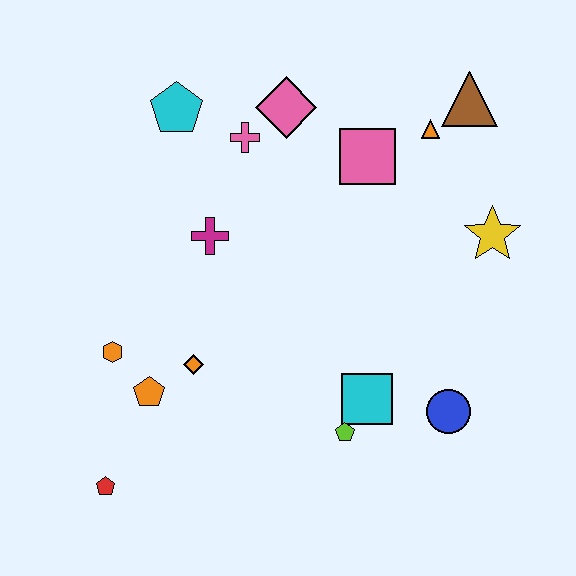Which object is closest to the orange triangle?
The brown triangle is closest to the orange triangle.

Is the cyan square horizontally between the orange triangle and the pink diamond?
Yes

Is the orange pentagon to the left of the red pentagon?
No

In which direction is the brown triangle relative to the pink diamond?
The brown triangle is to the right of the pink diamond.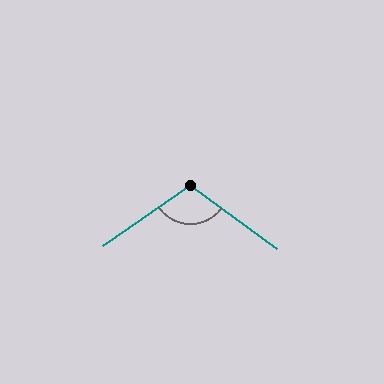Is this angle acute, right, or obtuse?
It is obtuse.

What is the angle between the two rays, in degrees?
Approximately 109 degrees.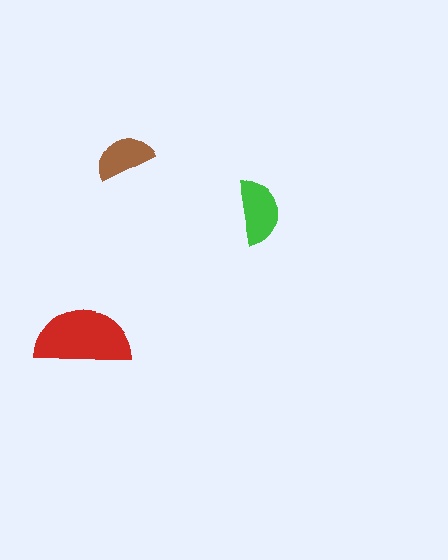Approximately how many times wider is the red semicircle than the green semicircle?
About 1.5 times wider.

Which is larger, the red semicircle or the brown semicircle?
The red one.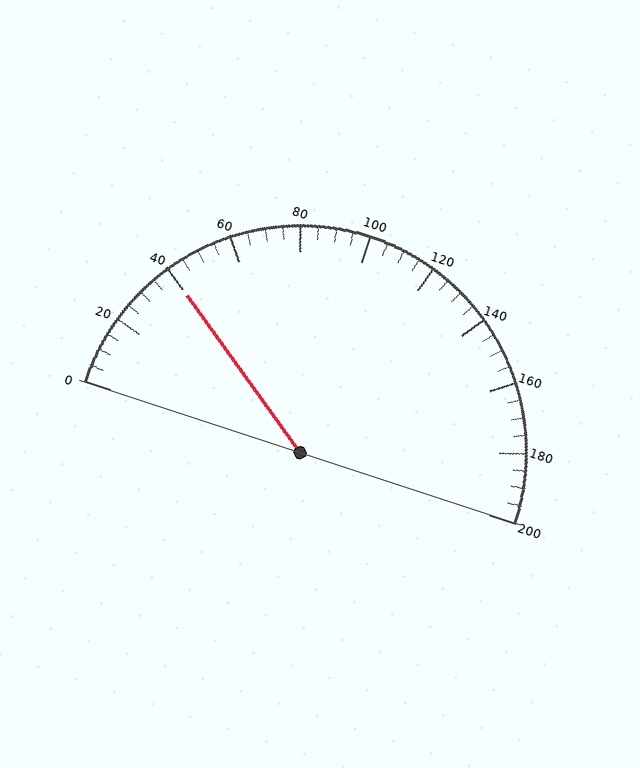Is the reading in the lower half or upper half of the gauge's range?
The reading is in the lower half of the range (0 to 200).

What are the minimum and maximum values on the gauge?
The gauge ranges from 0 to 200.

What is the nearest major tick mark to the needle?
The nearest major tick mark is 40.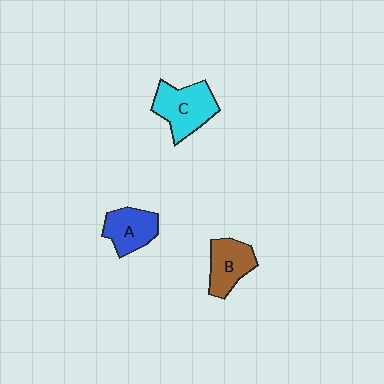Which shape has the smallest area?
Shape A (blue).